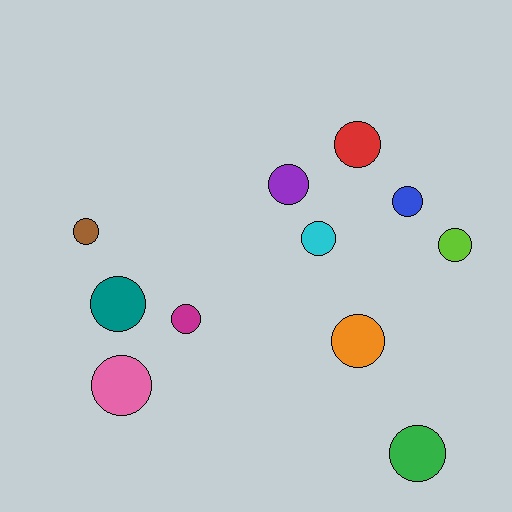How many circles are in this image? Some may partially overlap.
There are 11 circles.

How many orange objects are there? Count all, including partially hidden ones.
There is 1 orange object.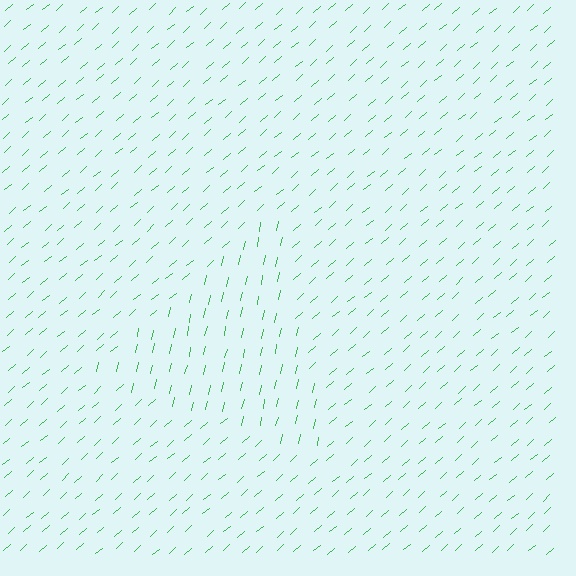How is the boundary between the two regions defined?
The boundary is defined purely by a change in line orientation (approximately 37 degrees difference). All lines are the same color and thickness.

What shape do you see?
I see a triangle.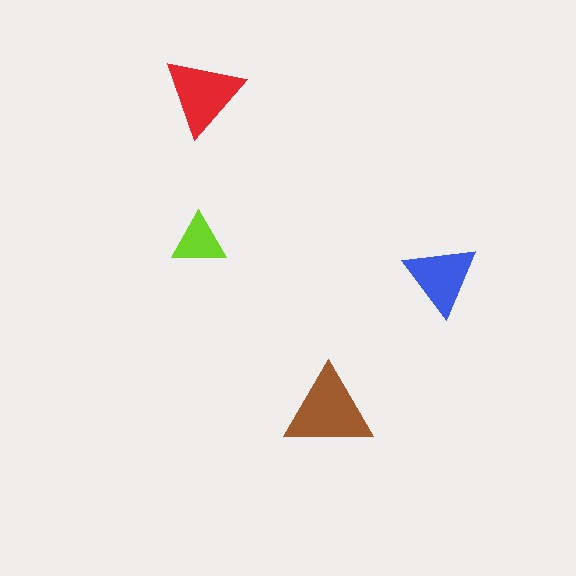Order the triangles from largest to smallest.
the brown one, the red one, the blue one, the lime one.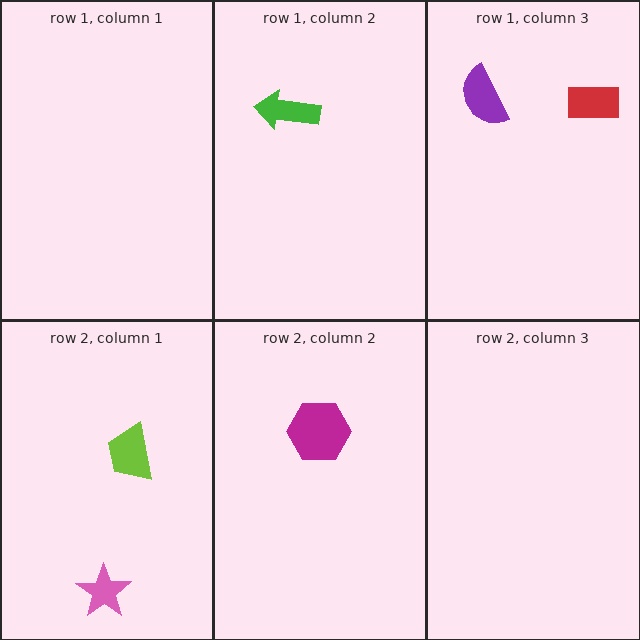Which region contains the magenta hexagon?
The row 2, column 2 region.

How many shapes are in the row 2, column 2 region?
1.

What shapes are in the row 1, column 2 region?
The green arrow.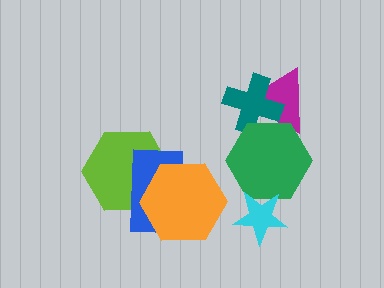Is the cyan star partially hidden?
No, no other shape covers it.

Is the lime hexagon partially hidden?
Yes, it is partially covered by another shape.